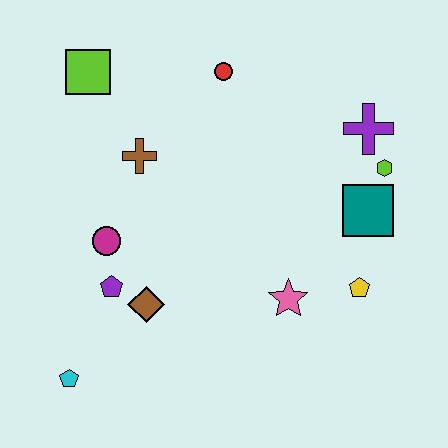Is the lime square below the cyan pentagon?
No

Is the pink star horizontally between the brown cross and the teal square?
Yes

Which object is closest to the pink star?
The yellow pentagon is closest to the pink star.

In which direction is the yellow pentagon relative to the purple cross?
The yellow pentagon is below the purple cross.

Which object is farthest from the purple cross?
The cyan pentagon is farthest from the purple cross.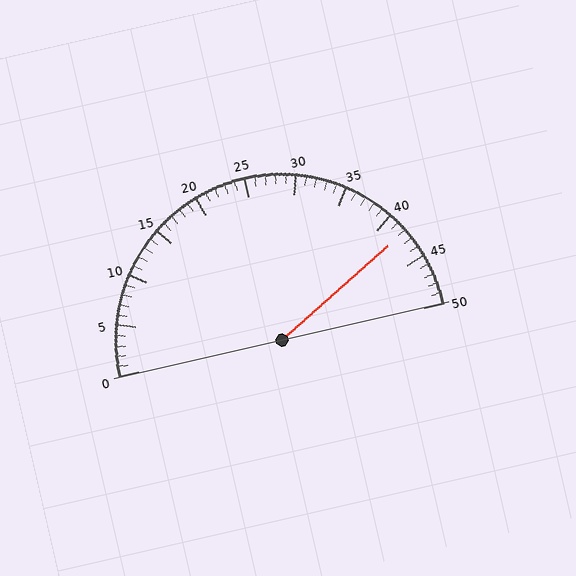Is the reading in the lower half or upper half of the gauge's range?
The reading is in the upper half of the range (0 to 50).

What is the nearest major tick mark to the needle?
The nearest major tick mark is 40.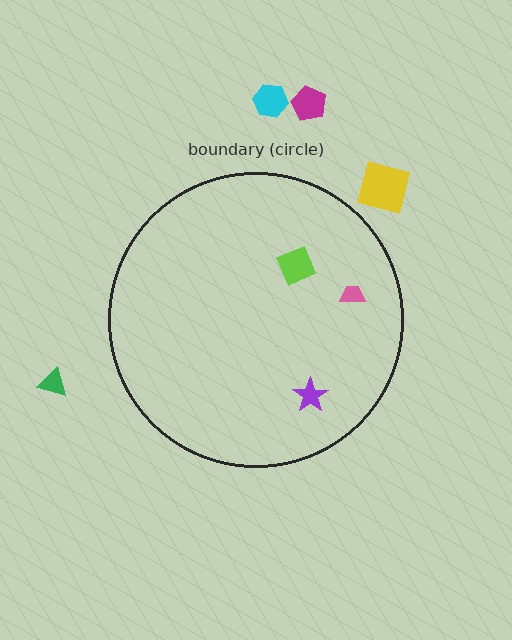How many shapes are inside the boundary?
3 inside, 4 outside.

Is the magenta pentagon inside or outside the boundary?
Outside.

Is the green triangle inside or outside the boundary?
Outside.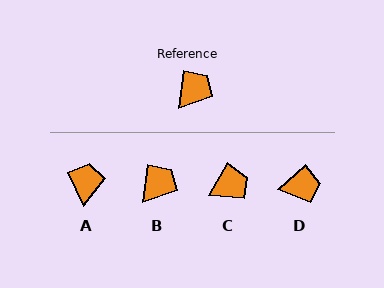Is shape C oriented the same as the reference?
No, it is off by about 24 degrees.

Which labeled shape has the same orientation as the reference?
B.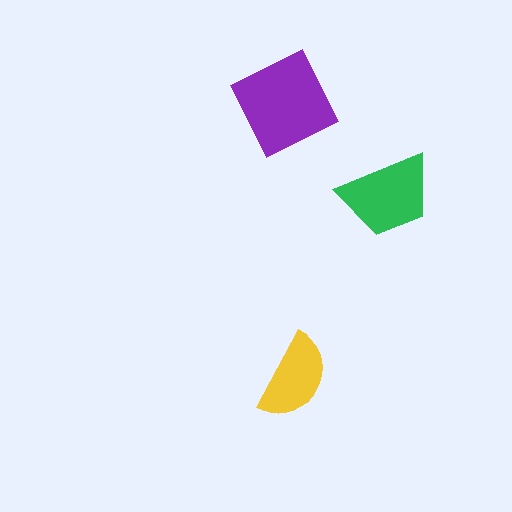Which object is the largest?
The purple square.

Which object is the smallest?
The yellow semicircle.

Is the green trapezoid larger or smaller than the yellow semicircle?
Larger.